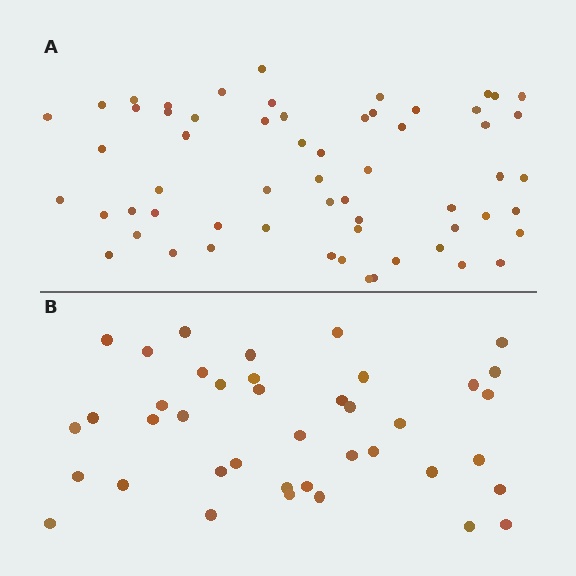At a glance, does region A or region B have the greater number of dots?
Region A (the top region) has more dots.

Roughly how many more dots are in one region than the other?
Region A has approximately 20 more dots than region B.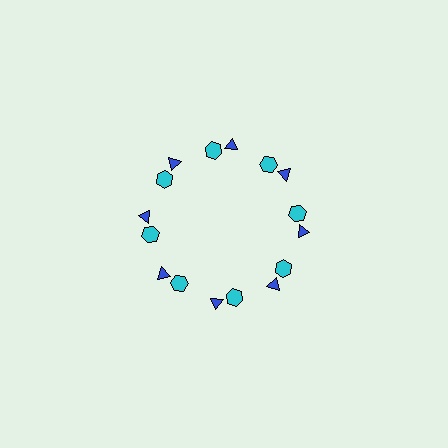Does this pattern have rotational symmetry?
Yes, this pattern has 8-fold rotational symmetry. It looks the same after rotating 45 degrees around the center.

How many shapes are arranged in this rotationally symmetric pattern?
There are 16 shapes, arranged in 8 groups of 2.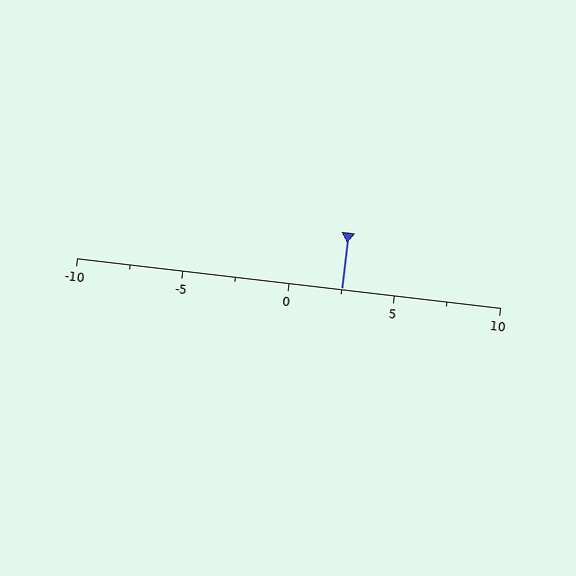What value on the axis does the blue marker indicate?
The marker indicates approximately 2.5.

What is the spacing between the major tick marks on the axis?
The major ticks are spaced 5 apart.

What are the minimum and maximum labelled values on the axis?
The axis runs from -10 to 10.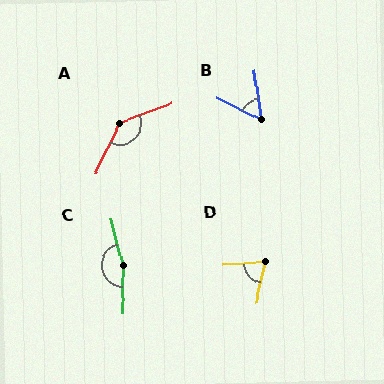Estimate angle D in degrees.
Approximately 74 degrees.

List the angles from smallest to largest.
B (56°), D (74°), A (136°), C (164°).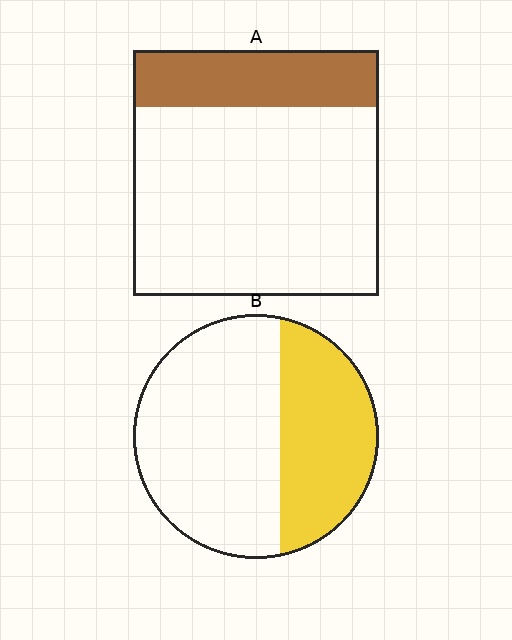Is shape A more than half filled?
No.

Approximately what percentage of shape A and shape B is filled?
A is approximately 25% and B is approximately 40%.